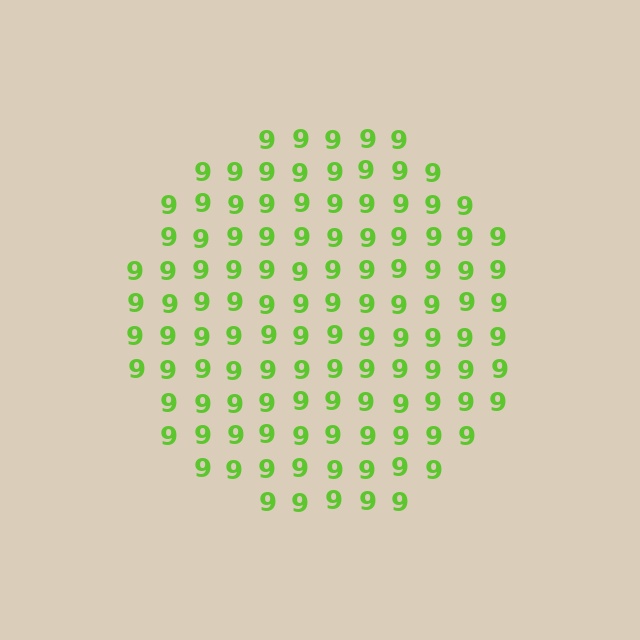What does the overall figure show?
The overall figure shows a circle.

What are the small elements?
The small elements are digit 9's.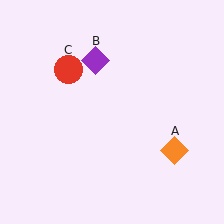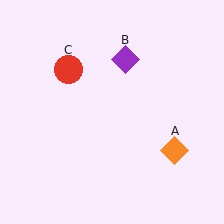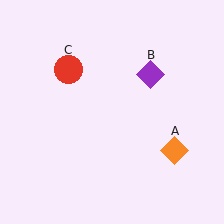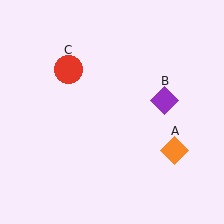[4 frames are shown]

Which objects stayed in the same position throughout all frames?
Orange diamond (object A) and red circle (object C) remained stationary.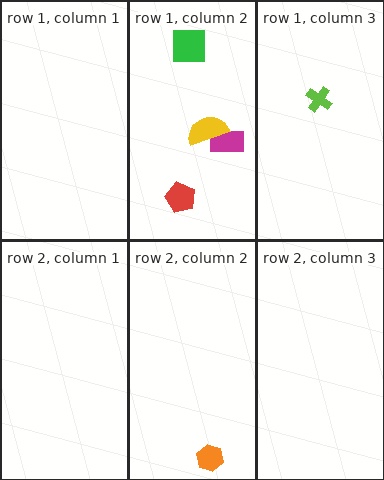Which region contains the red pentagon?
The row 1, column 2 region.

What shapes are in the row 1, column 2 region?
The magenta rectangle, the red pentagon, the green square, the yellow semicircle.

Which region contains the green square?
The row 1, column 2 region.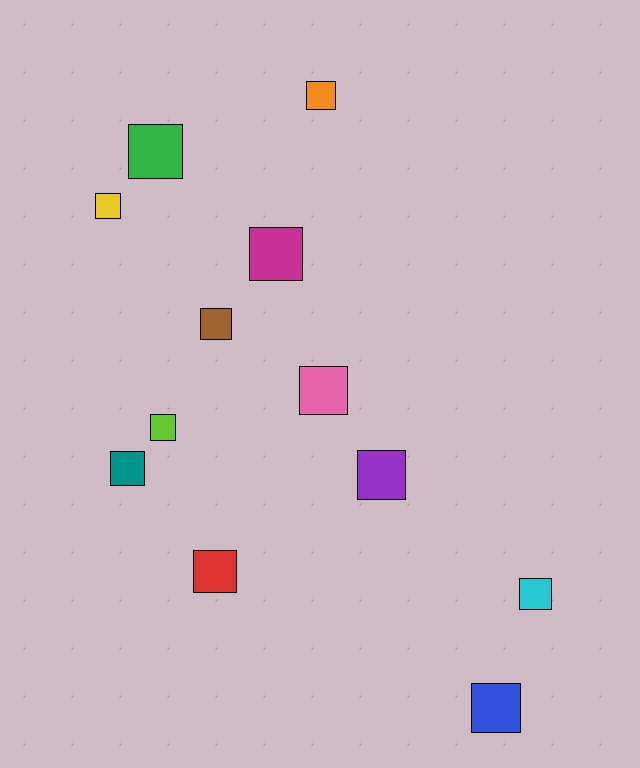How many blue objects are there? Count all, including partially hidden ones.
There is 1 blue object.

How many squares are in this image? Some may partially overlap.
There are 12 squares.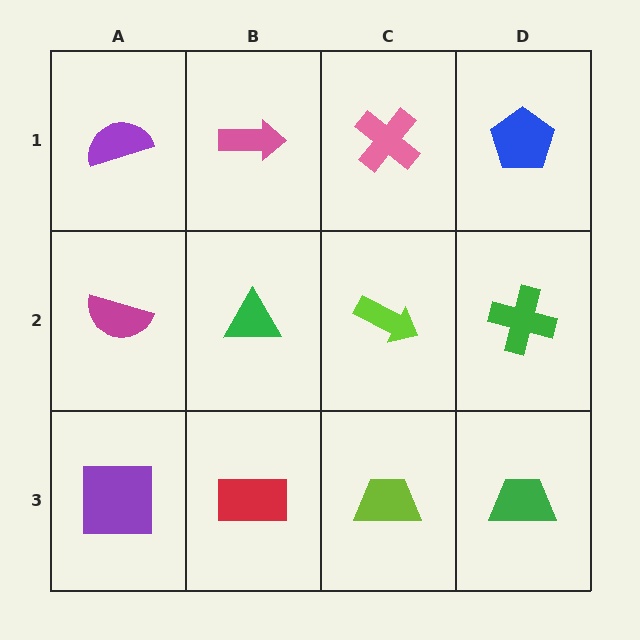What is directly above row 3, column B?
A green triangle.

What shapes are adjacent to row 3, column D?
A green cross (row 2, column D), a lime trapezoid (row 3, column C).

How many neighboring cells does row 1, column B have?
3.